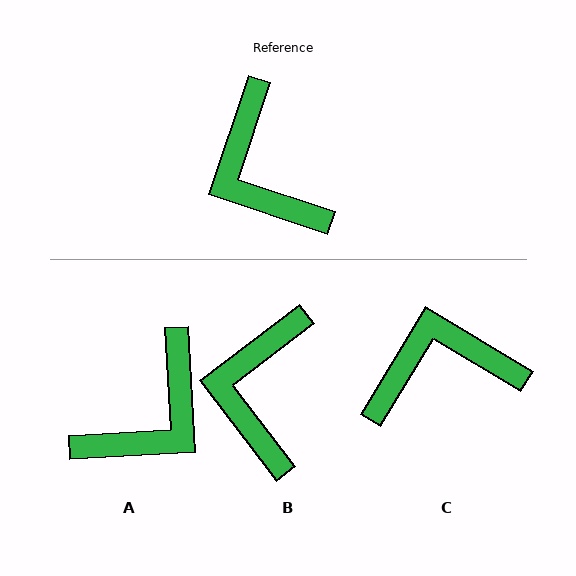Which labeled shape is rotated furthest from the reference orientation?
A, about 112 degrees away.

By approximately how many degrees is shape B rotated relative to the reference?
Approximately 34 degrees clockwise.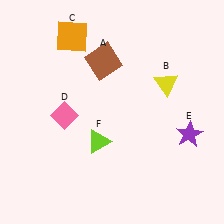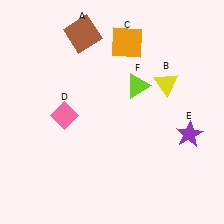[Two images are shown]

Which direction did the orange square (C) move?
The orange square (C) moved right.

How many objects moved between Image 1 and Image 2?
3 objects moved between the two images.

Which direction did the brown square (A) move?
The brown square (A) moved up.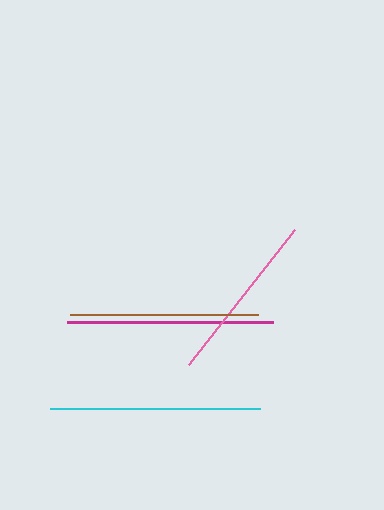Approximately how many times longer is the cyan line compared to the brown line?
The cyan line is approximately 1.1 times the length of the brown line.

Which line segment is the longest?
The cyan line is the longest at approximately 210 pixels.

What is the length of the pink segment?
The pink segment is approximately 171 pixels long.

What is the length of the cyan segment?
The cyan segment is approximately 210 pixels long.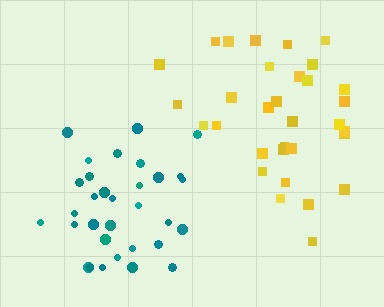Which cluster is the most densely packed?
Teal.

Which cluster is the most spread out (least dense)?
Yellow.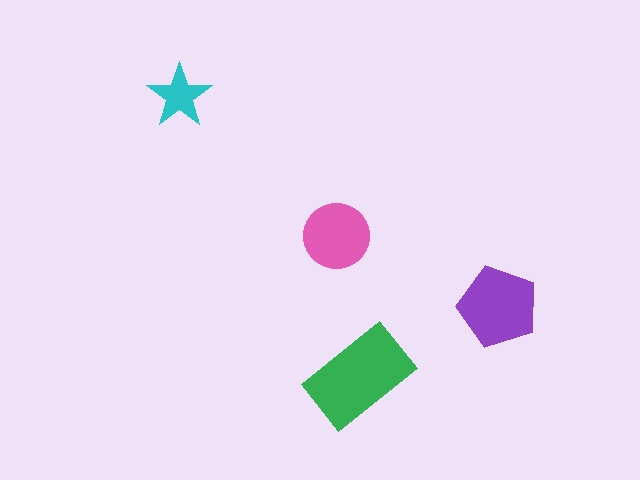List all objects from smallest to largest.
The cyan star, the pink circle, the purple pentagon, the green rectangle.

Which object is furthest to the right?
The purple pentagon is rightmost.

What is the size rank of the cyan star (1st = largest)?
4th.